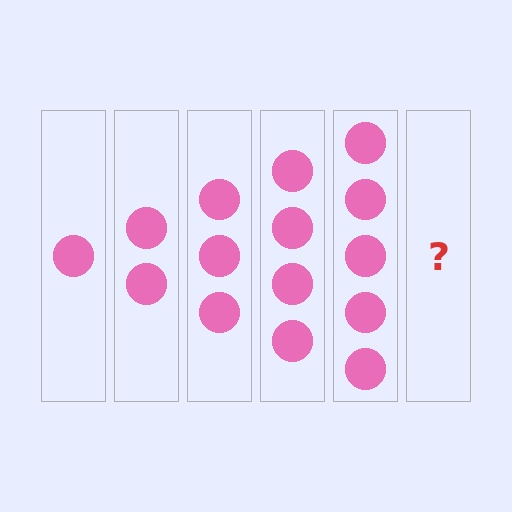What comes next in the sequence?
The next element should be 6 circles.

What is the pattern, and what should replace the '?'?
The pattern is that each step adds one more circle. The '?' should be 6 circles.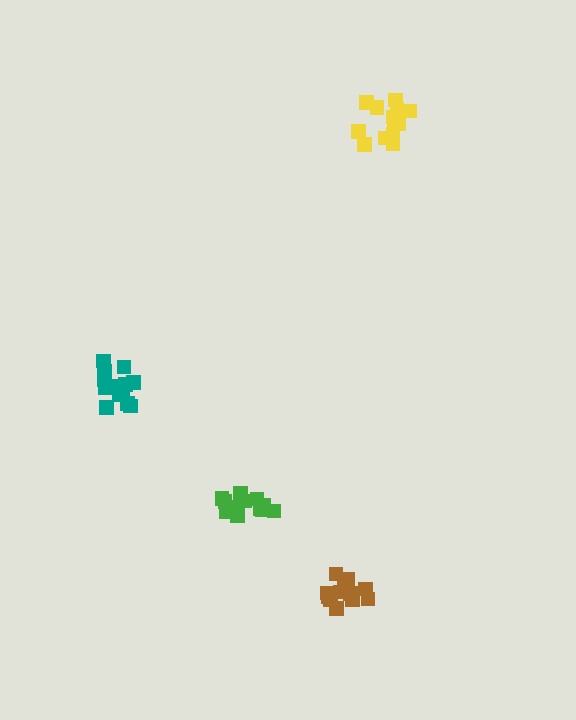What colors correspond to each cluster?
The clusters are colored: yellow, green, brown, teal.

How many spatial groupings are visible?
There are 4 spatial groupings.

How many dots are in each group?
Group 1: 14 dots, Group 2: 13 dots, Group 3: 12 dots, Group 4: 13 dots (52 total).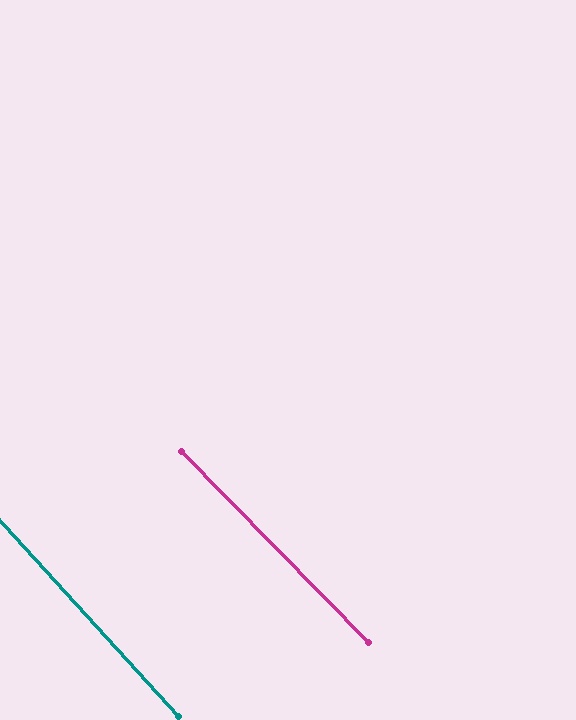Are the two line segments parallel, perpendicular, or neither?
Parallel — their directions differ by only 1.7°.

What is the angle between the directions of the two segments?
Approximately 2 degrees.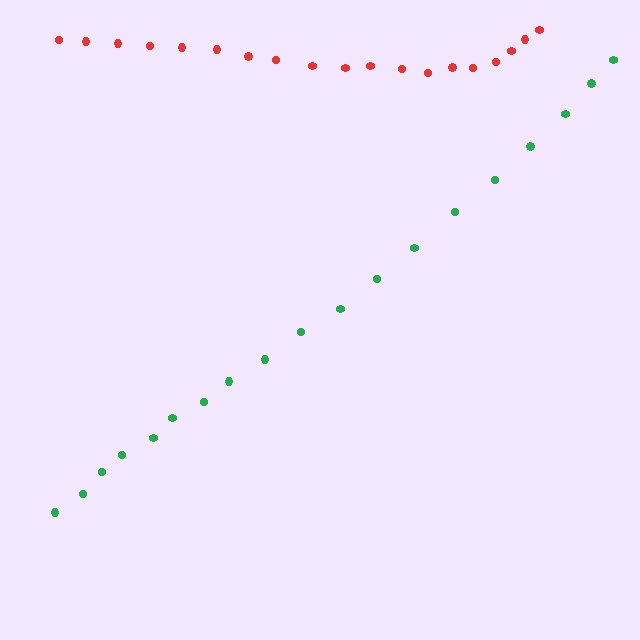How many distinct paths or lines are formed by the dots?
There are 2 distinct paths.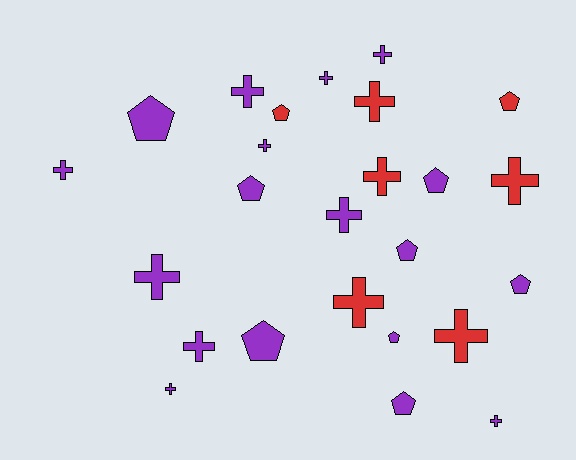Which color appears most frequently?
Purple, with 18 objects.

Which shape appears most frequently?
Cross, with 15 objects.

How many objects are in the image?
There are 25 objects.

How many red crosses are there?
There are 5 red crosses.